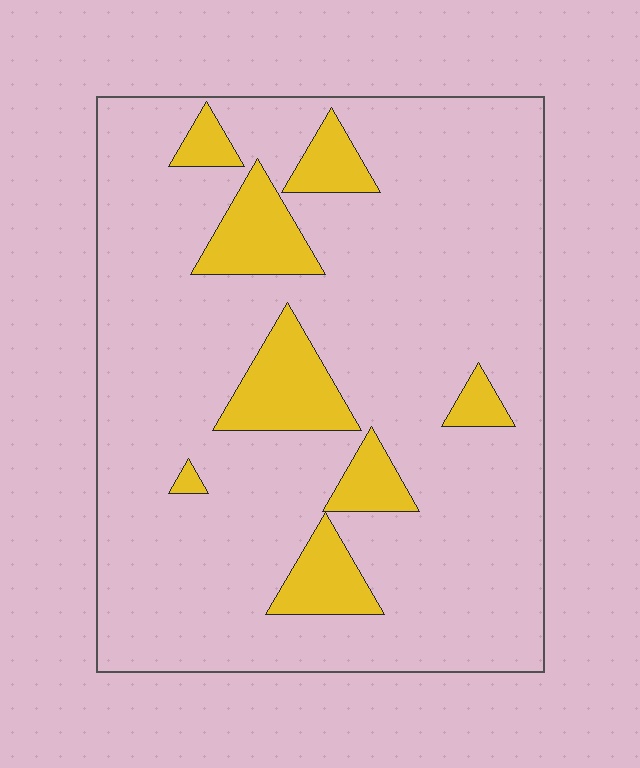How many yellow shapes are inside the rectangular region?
8.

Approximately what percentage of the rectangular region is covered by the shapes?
Approximately 15%.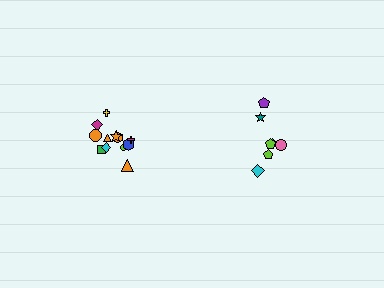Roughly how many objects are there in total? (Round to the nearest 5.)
Roughly 20 objects in total.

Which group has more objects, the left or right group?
The left group.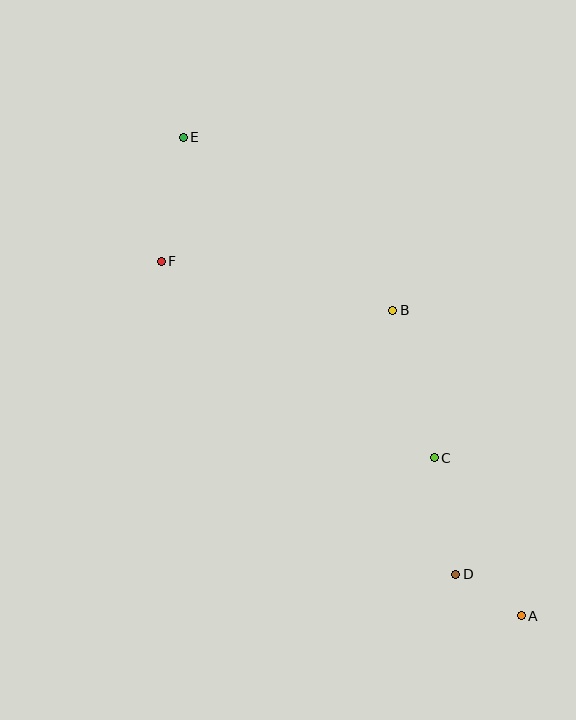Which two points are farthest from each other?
Points A and E are farthest from each other.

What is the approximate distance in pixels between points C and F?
The distance between C and F is approximately 336 pixels.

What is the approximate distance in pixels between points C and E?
The distance between C and E is approximately 407 pixels.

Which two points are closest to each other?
Points A and D are closest to each other.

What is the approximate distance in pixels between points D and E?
The distance between D and E is approximately 515 pixels.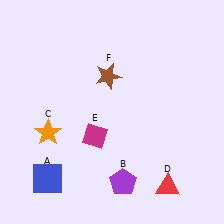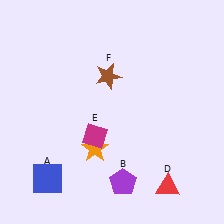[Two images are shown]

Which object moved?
The orange star (C) moved right.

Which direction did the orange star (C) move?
The orange star (C) moved right.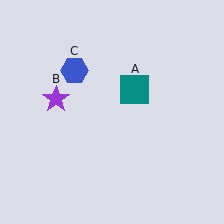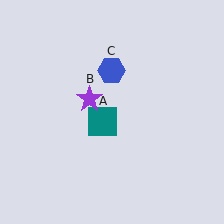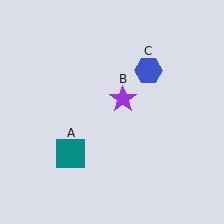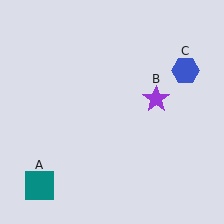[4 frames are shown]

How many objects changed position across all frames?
3 objects changed position: teal square (object A), purple star (object B), blue hexagon (object C).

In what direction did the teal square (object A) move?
The teal square (object A) moved down and to the left.